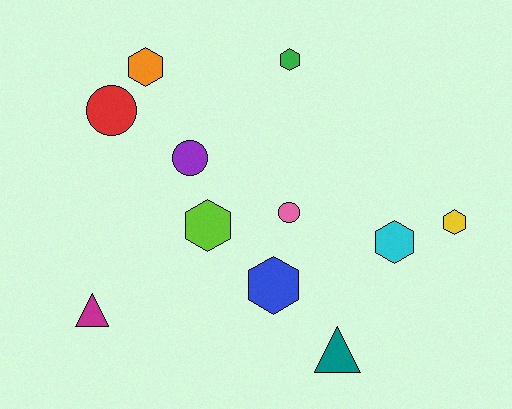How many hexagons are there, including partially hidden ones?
There are 6 hexagons.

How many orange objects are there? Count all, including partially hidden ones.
There is 1 orange object.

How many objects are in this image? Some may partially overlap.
There are 11 objects.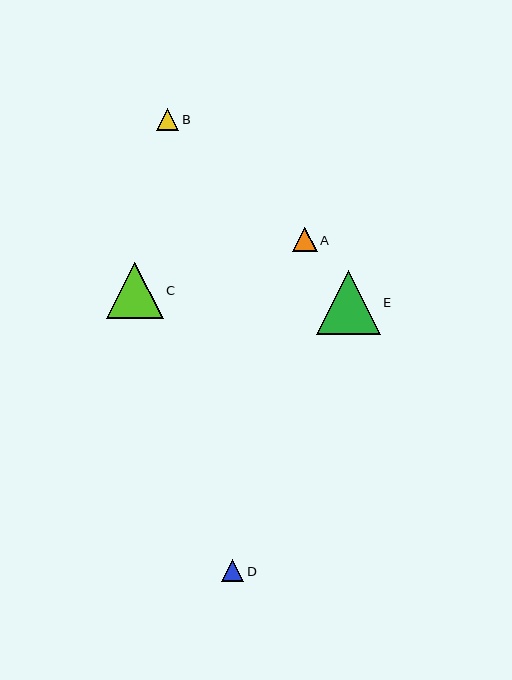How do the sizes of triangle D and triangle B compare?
Triangle D and triangle B are approximately the same size.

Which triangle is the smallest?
Triangle B is the smallest with a size of approximately 22 pixels.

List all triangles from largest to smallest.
From largest to smallest: E, C, A, D, B.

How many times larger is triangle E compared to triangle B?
Triangle E is approximately 2.9 times the size of triangle B.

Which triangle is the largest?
Triangle E is the largest with a size of approximately 64 pixels.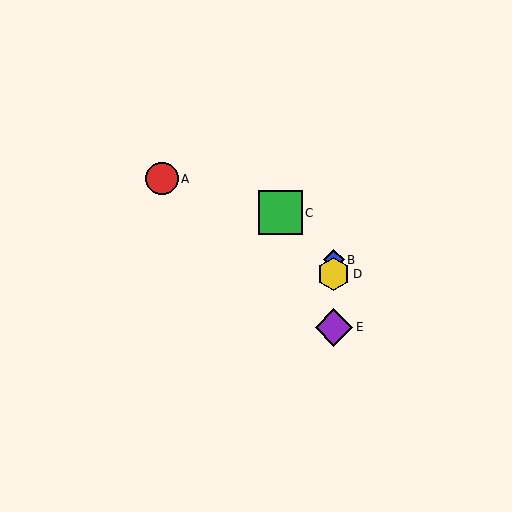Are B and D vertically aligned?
Yes, both are at x≈334.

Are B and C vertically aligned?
No, B is at x≈334 and C is at x≈281.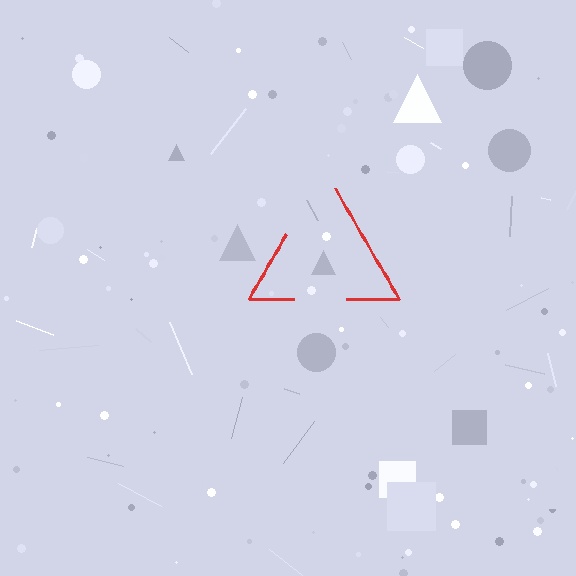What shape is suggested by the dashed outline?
The dashed outline suggests a triangle.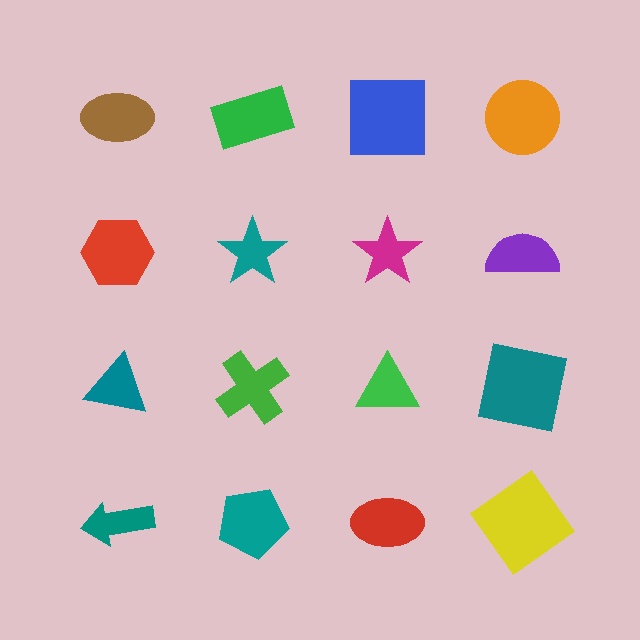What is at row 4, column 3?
A red ellipse.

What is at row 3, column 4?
A teal square.